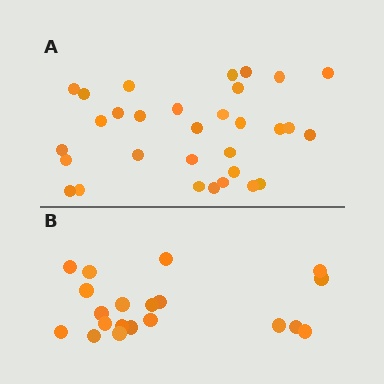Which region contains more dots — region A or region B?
Region A (the top region) has more dots.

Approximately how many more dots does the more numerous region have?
Region A has roughly 12 or so more dots than region B.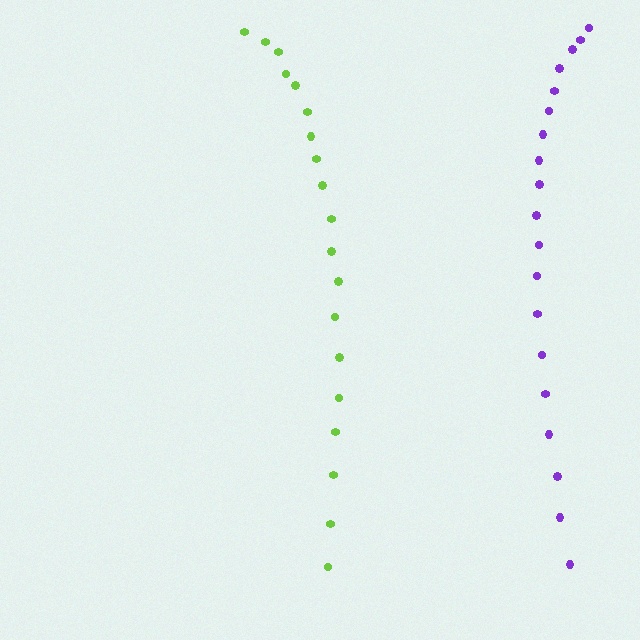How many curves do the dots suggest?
There are 2 distinct paths.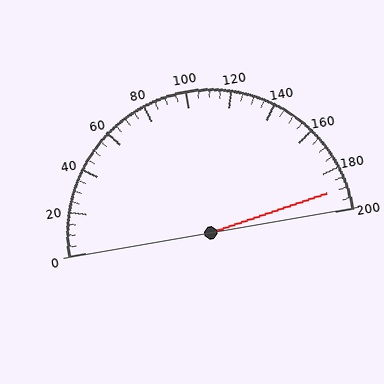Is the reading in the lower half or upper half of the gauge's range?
The reading is in the upper half of the range (0 to 200).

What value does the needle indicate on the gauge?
The needle indicates approximately 190.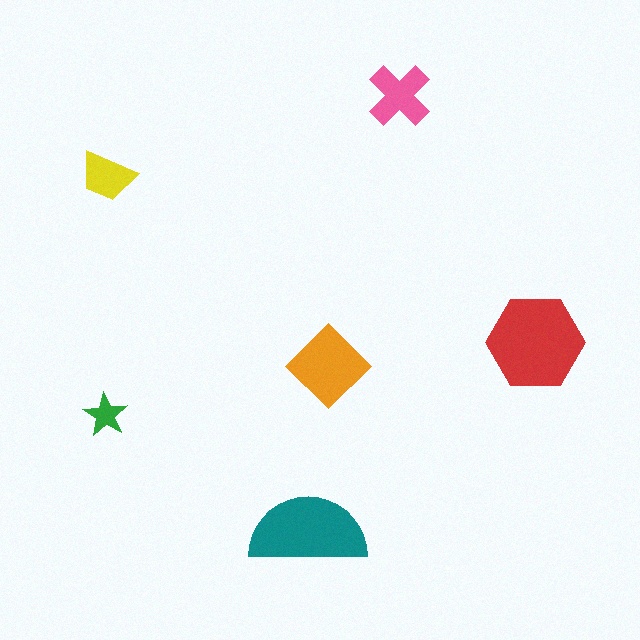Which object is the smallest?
The green star.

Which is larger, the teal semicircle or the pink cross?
The teal semicircle.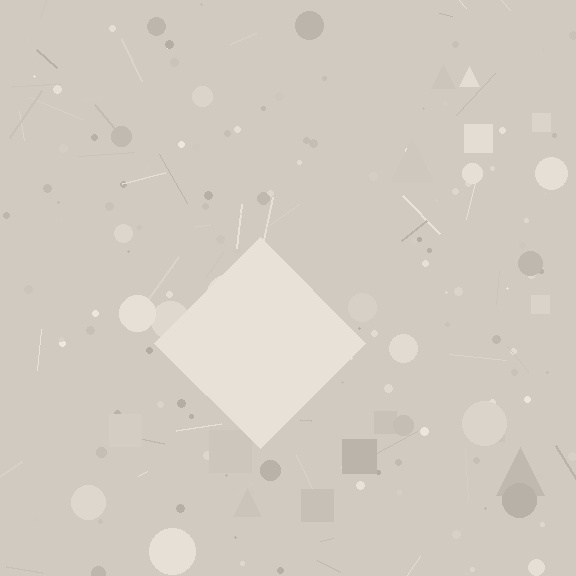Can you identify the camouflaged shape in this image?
The camouflaged shape is a diamond.